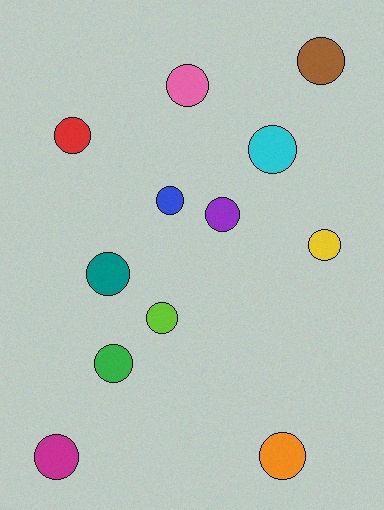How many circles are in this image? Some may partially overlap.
There are 12 circles.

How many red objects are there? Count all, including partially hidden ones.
There is 1 red object.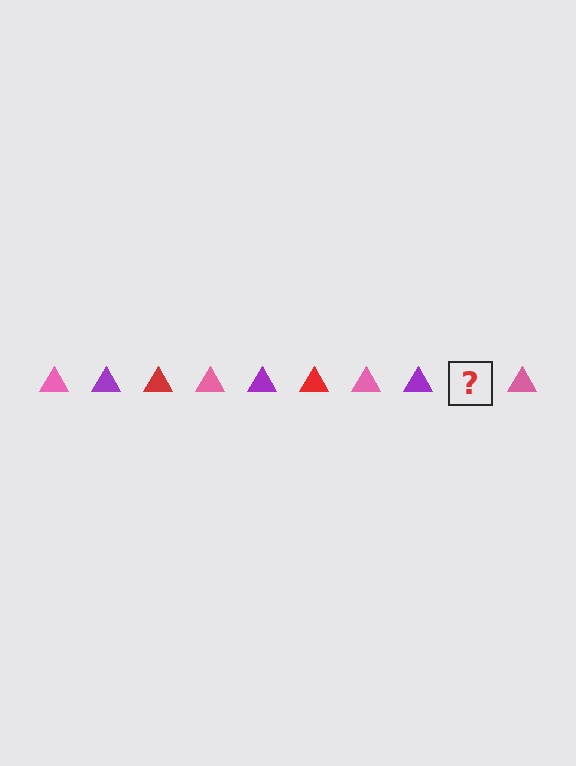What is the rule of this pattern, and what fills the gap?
The rule is that the pattern cycles through pink, purple, red triangles. The gap should be filled with a red triangle.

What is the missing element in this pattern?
The missing element is a red triangle.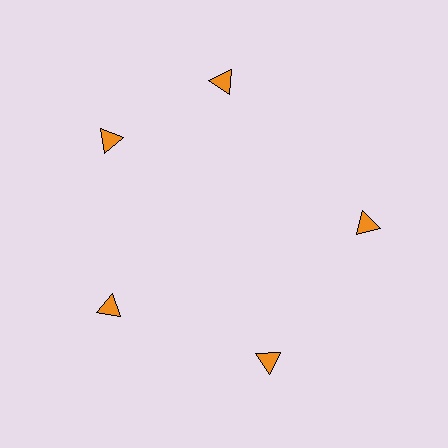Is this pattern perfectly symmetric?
No. The 5 orange triangles are arranged in a ring, but one element near the 1 o'clock position is rotated out of alignment along the ring, breaking the 5-fold rotational symmetry.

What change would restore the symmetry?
The symmetry would be restored by rotating it back into even spacing with its neighbors so that all 5 triangles sit at equal angles and equal distance from the center.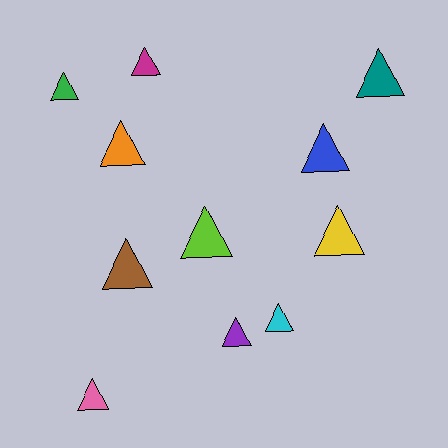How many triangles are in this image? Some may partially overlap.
There are 11 triangles.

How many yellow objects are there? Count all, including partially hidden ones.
There is 1 yellow object.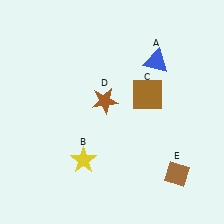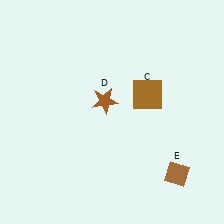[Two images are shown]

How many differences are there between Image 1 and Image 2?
There are 2 differences between the two images.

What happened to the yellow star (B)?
The yellow star (B) was removed in Image 2. It was in the bottom-left area of Image 1.